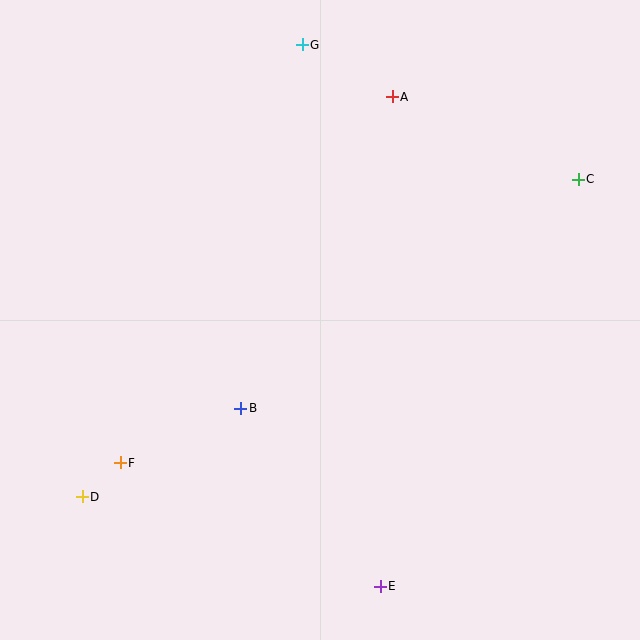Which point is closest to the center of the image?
Point B at (241, 408) is closest to the center.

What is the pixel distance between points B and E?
The distance between B and E is 226 pixels.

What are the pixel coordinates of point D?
Point D is at (82, 497).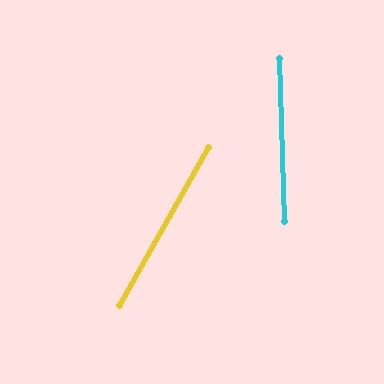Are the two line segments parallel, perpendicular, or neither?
Neither parallel nor perpendicular — they differ by about 31°.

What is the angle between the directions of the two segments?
Approximately 31 degrees.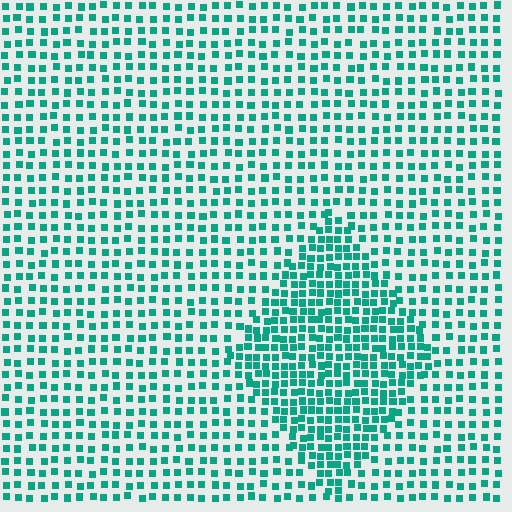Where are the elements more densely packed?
The elements are more densely packed inside the diamond boundary.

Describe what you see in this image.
The image contains small teal elements arranged at two different densities. A diamond-shaped region is visible where the elements are more densely packed than the surrounding area.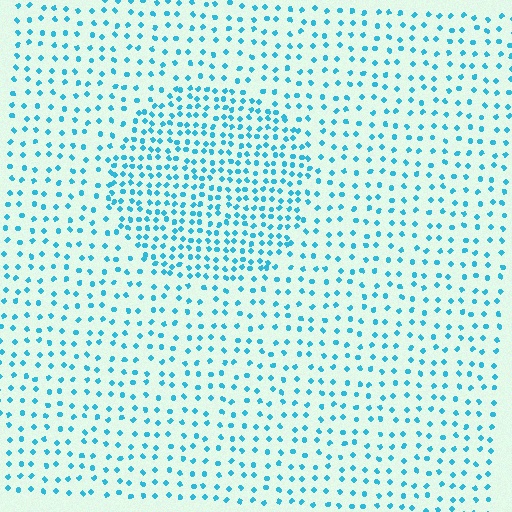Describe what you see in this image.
The image contains small cyan elements arranged at two different densities. A circle-shaped region is visible where the elements are more densely packed than the surrounding area.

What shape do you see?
I see a circle.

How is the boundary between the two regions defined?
The boundary is defined by a change in element density (approximately 2.0x ratio). All elements are the same color, size, and shape.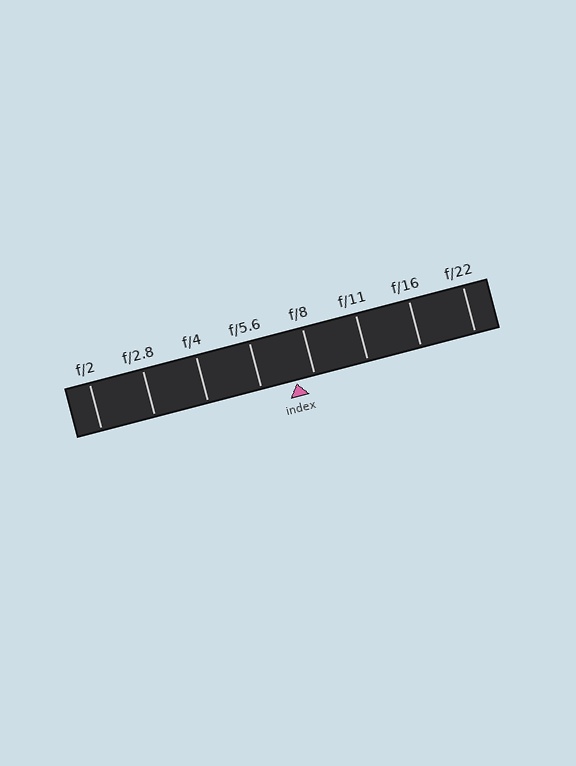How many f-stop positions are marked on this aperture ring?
There are 8 f-stop positions marked.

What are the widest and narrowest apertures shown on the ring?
The widest aperture shown is f/2 and the narrowest is f/22.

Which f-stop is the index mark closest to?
The index mark is closest to f/8.